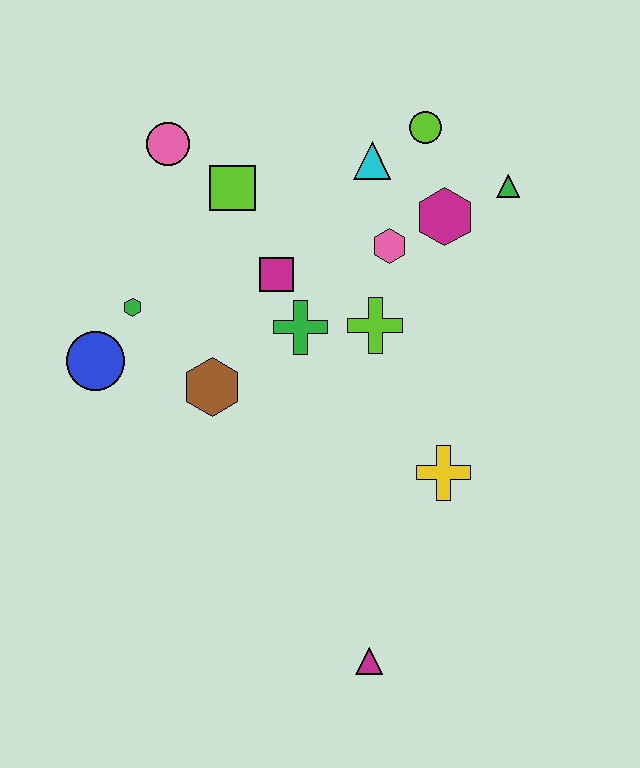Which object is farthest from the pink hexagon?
The magenta triangle is farthest from the pink hexagon.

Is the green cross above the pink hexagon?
No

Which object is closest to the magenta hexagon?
The pink hexagon is closest to the magenta hexagon.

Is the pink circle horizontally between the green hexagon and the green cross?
Yes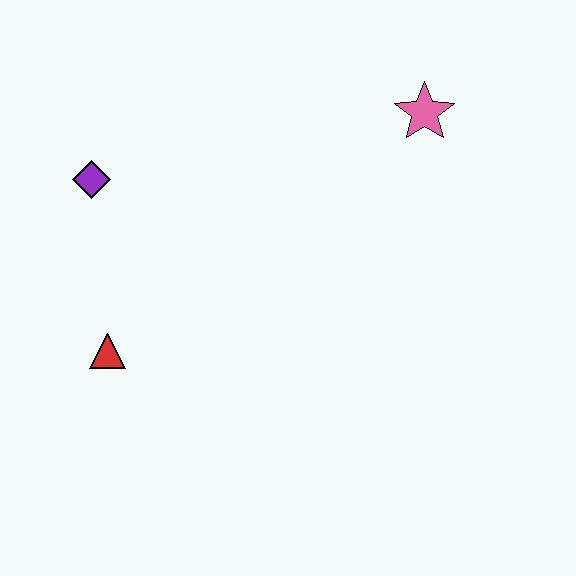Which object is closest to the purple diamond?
The red triangle is closest to the purple diamond.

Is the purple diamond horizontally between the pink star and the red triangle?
No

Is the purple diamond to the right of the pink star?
No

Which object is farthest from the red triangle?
The pink star is farthest from the red triangle.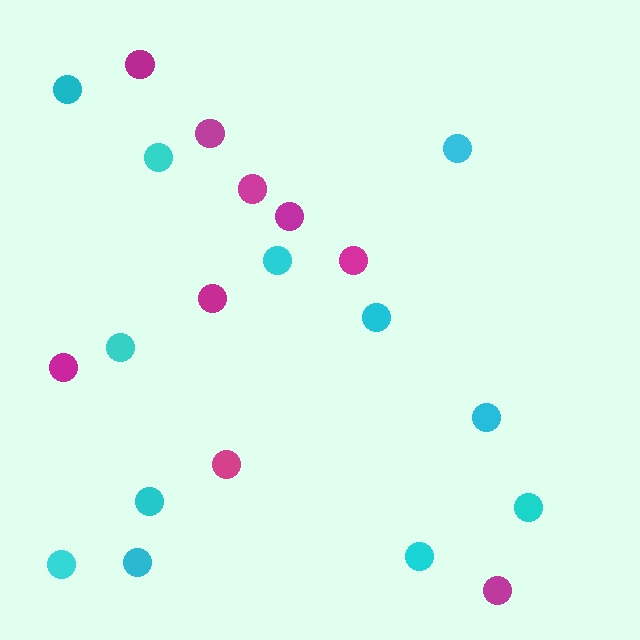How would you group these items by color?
There are 2 groups: one group of cyan circles (12) and one group of magenta circles (9).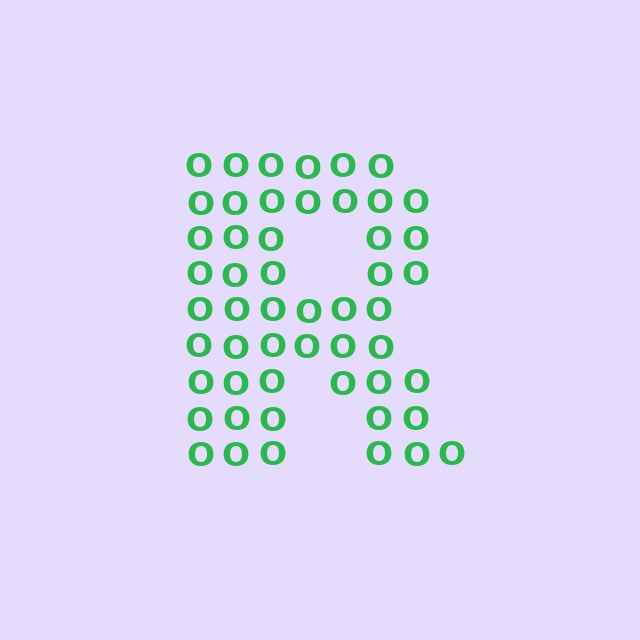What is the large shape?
The large shape is the letter R.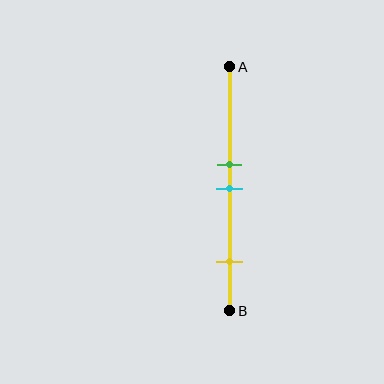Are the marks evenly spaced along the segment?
No, the marks are not evenly spaced.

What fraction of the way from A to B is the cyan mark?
The cyan mark is approximately 50% (0.5) of the way from A to B.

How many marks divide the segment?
There are 3 marks dividing the segment.